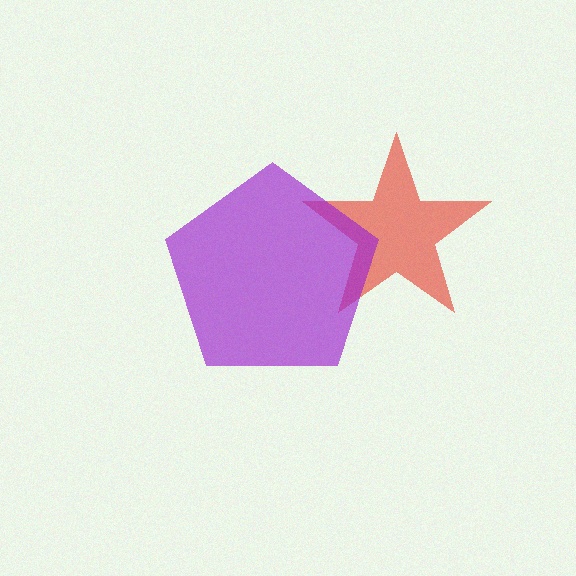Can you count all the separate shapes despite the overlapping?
Yes, there are 2 separate shapes.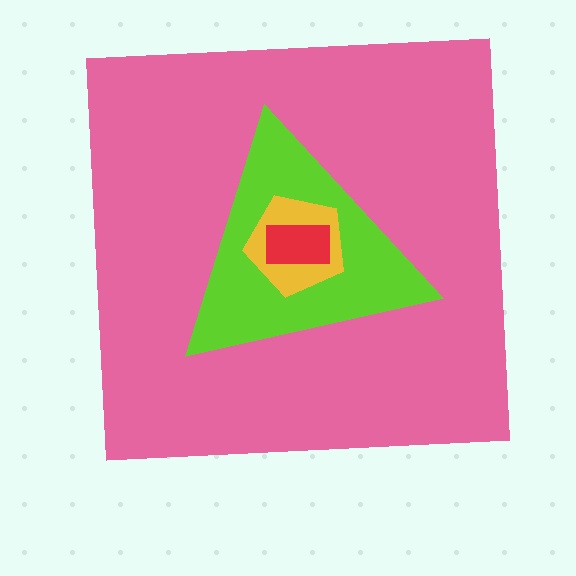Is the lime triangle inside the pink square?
Yes.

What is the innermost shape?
The red rectangle.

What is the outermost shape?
The pink square.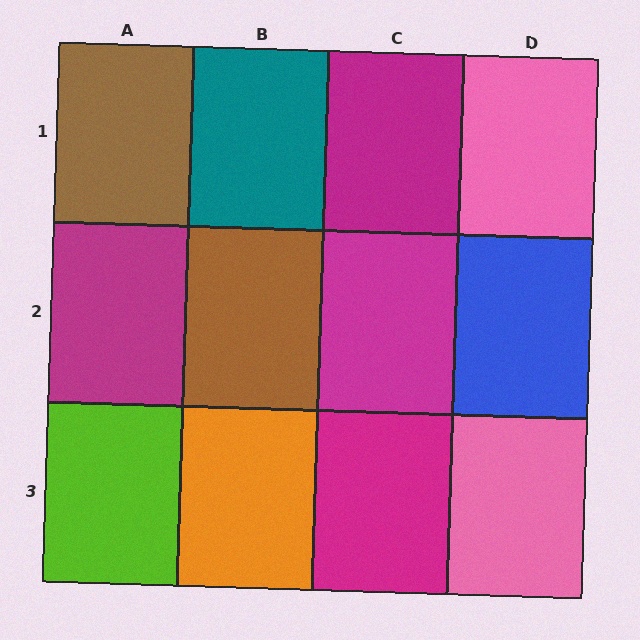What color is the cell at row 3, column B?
Orange.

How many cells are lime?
1 cell is lime.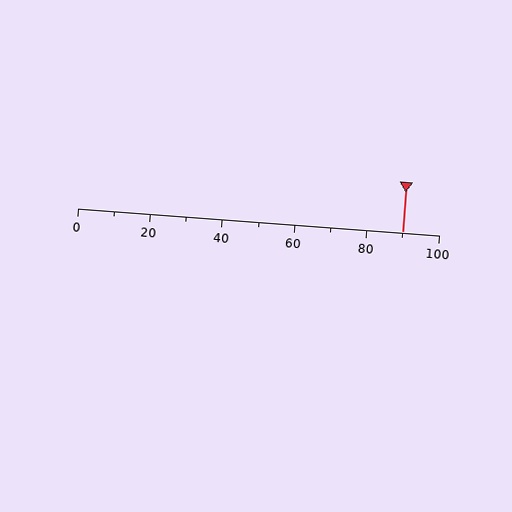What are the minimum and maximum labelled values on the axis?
The axis runs from 0 to 100.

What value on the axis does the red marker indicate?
The marker indicates approximately 90.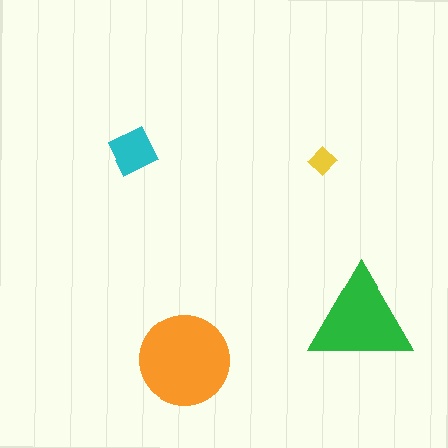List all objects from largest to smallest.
The orange circle, the green triangle, the cyan square, the yellow diamond.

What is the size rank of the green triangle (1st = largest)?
2nd.